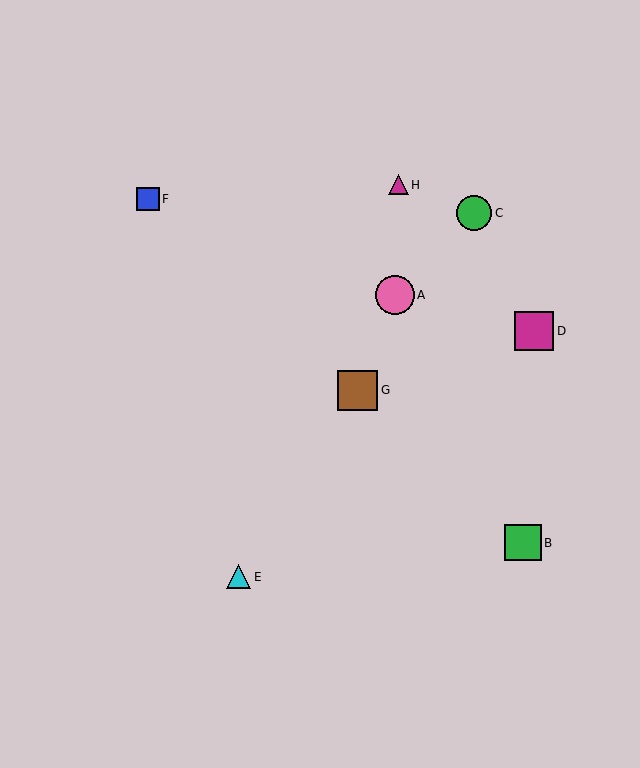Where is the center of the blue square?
The center of the blue square is at (148, 199).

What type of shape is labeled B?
Shape B is a green square.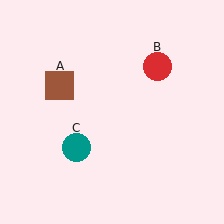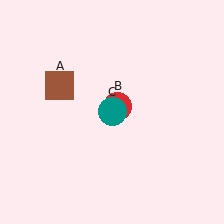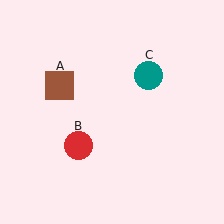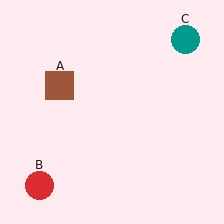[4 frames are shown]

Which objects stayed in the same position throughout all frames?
Brown square (object A) remained stationary.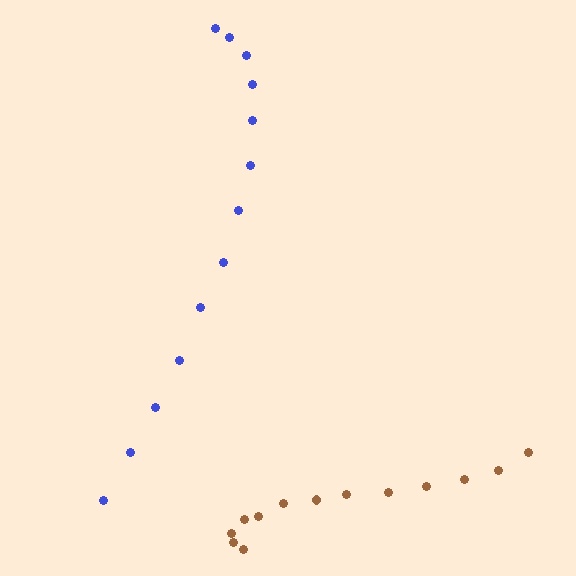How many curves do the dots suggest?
There are 2 distinct paths.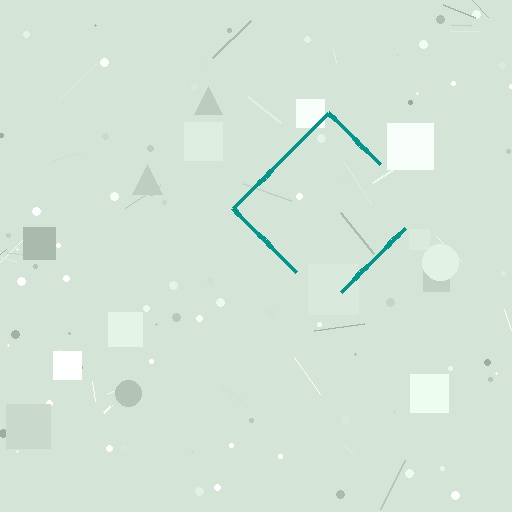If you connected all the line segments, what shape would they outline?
They would outline a diamond.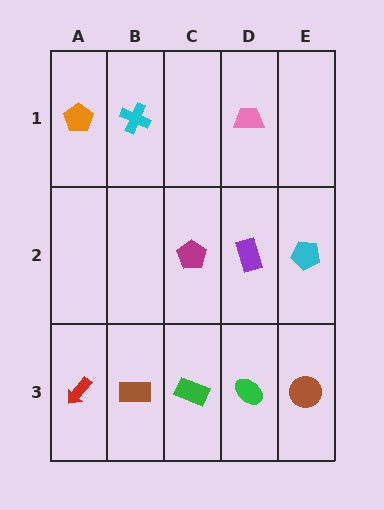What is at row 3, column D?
A green ellipse.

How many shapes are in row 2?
3 shapes.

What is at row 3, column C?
A green rectangle.